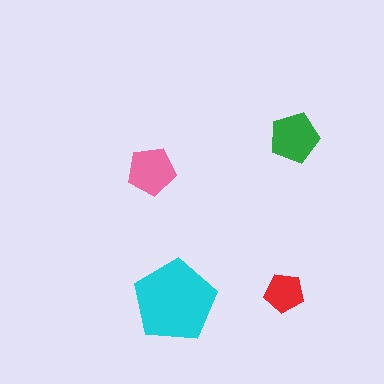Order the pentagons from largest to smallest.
the cyan one, the green one, the pink one, the red one.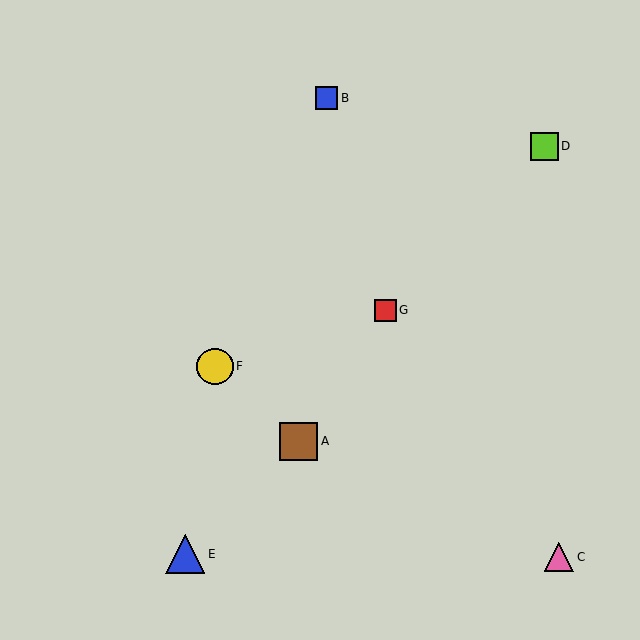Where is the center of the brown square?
The center of the brown square is at (299, 441).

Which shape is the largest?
The blue triangle (labeled E) is the largest.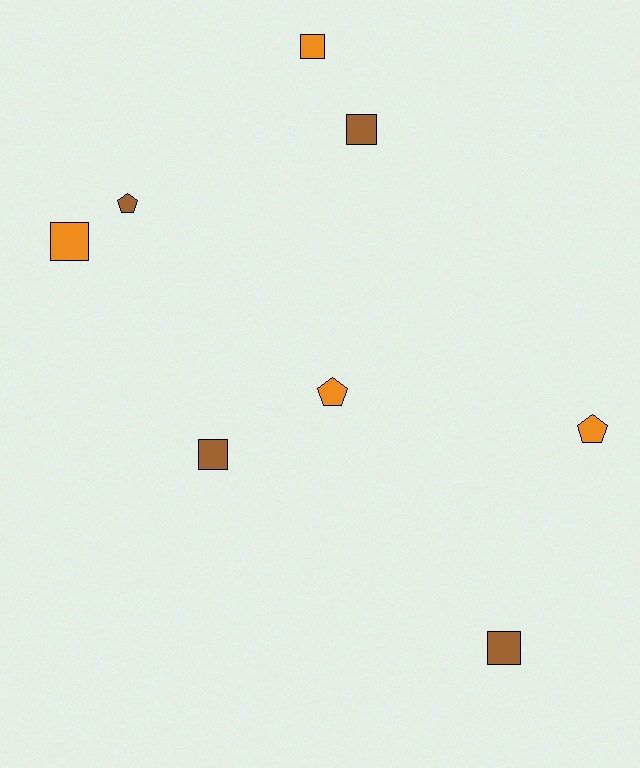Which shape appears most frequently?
Square, with 5 objects.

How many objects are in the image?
There are 8 objects.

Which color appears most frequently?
Orange, with 4 objects.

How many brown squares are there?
There are 3 brown squares.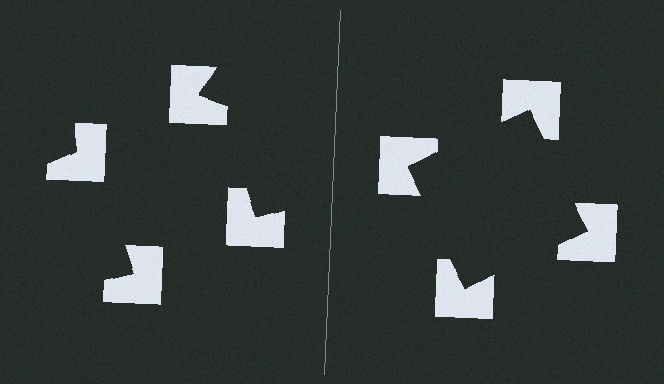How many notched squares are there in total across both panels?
8 — 4 on each side.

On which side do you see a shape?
An illusory square appears on the right side. On the left side the wedge cuts are rotated, so no coherent shape forms.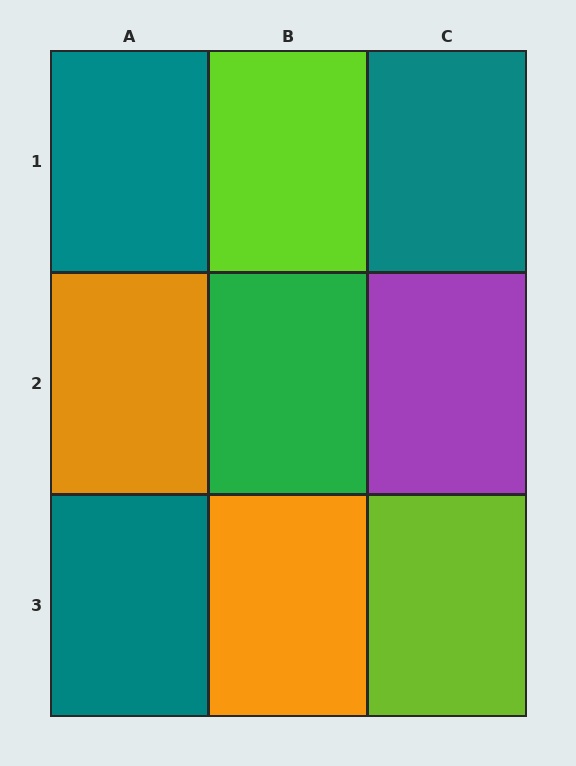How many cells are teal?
3 cells are teal.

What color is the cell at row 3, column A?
Teal.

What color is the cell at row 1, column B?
Lime.